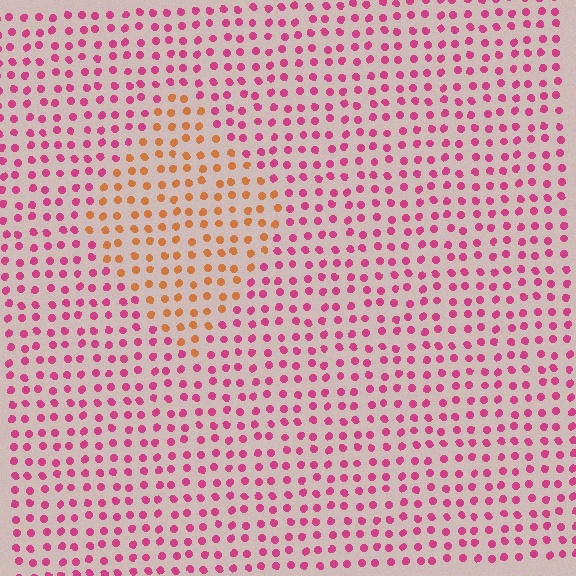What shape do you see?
I see a diamond.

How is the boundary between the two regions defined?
The boundary is defined purely by a slight shift in hue (about 53 degrees). Spacing, size, and orientation are identical on both sides.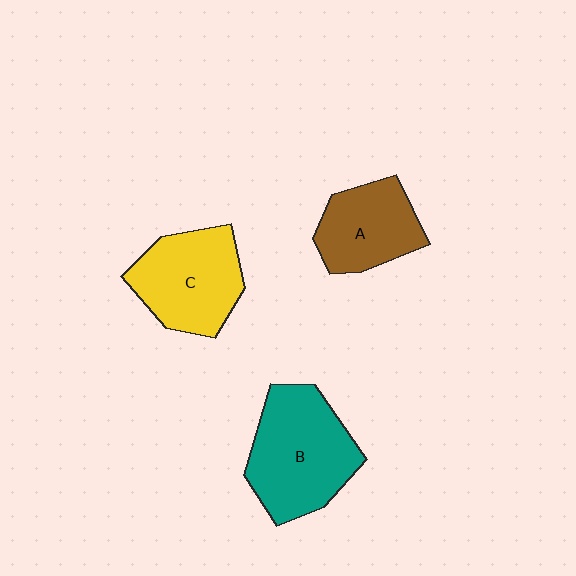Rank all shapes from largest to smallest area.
From largest to smallest: B (teal), C (yellow), A (brown).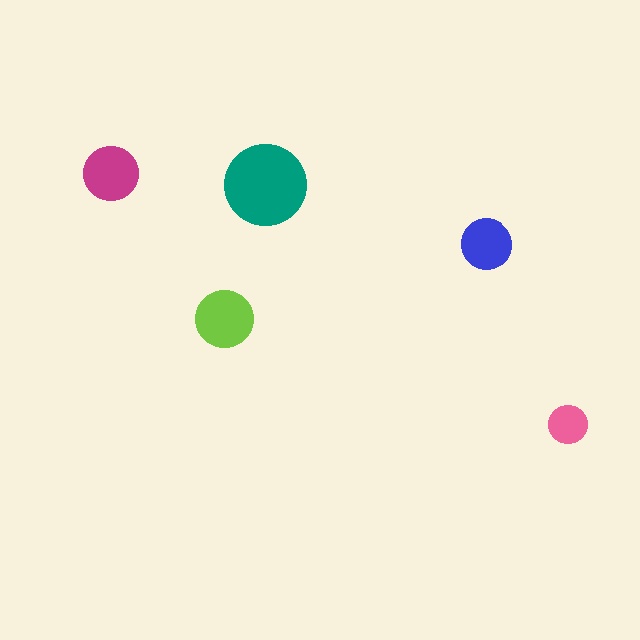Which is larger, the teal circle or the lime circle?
The teal one.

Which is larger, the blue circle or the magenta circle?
The magenta one.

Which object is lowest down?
The pink circle is bottommost.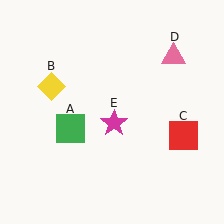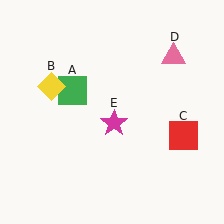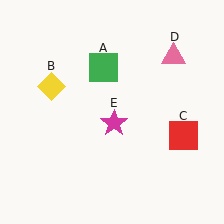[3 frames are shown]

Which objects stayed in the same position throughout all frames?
Yellow diamond (object B) and red square (object C) and pink triangle (object D) and magenta star (object E) remained stationary.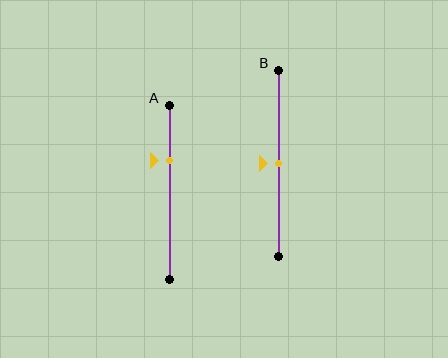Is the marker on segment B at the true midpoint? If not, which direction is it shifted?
Yes, the marker on segment B is at the true midpoint.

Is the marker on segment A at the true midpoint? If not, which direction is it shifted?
No, the marker on segment A is shifted upward by about 18% of the segment length.